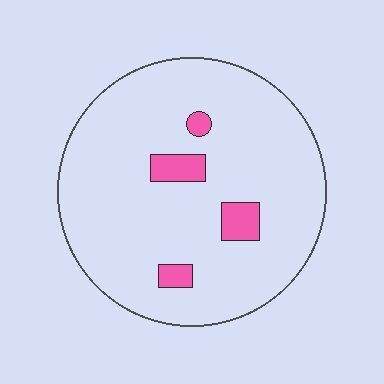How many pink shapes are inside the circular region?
4.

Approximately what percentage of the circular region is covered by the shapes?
Approximately 10%.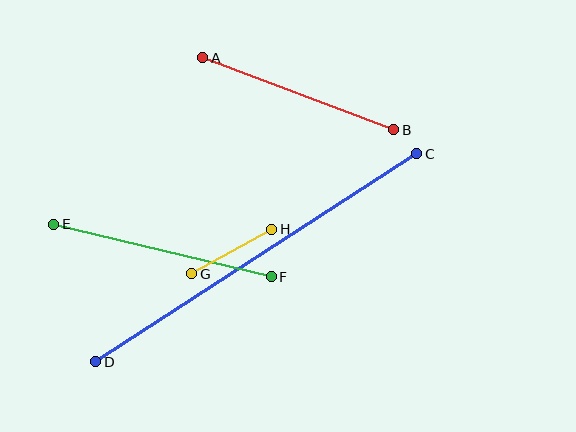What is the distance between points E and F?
The distance is approximately 224 pixels.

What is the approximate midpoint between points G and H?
The midpoint is at approximately (232, 251) pixels.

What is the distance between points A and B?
The distance is approximately 204 pixels.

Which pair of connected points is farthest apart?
Points C and D are farthest apart.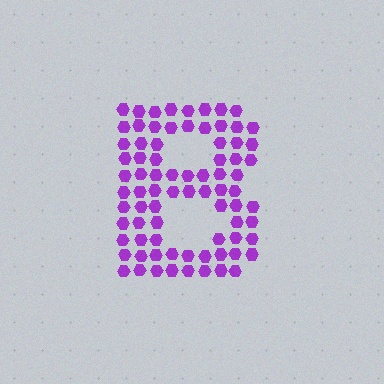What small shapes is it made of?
It is made of small hexagons.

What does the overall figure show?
The overall figure shows the letter B.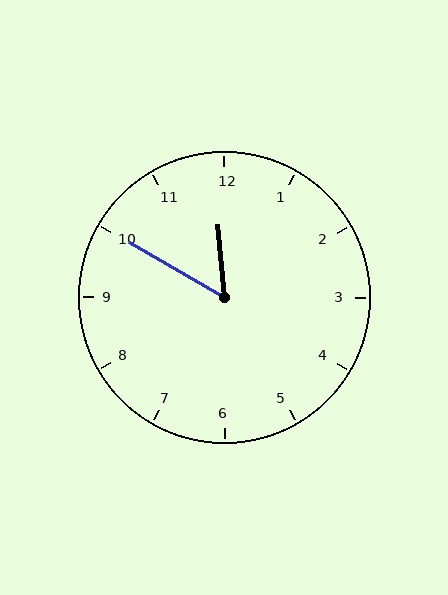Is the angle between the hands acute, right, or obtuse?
It is acute.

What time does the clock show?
11:50.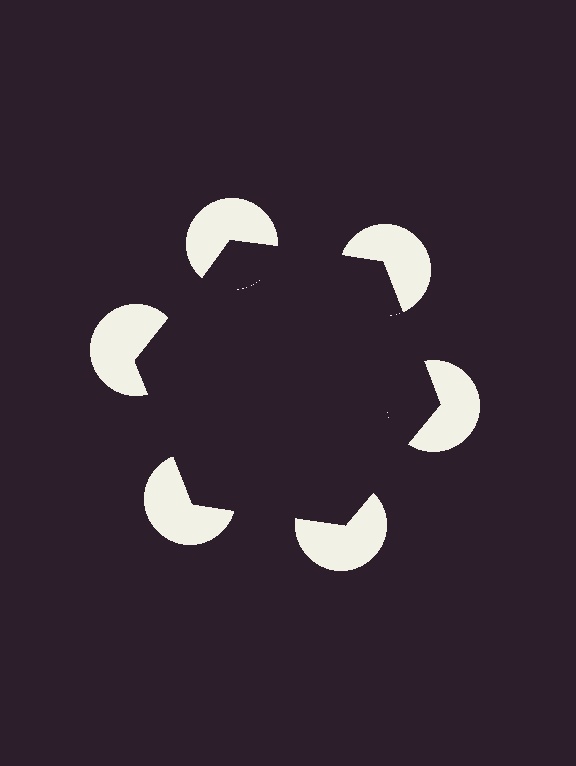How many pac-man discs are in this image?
There are 6 — one at each vertex of the illusory hexagon.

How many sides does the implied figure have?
6 sides.